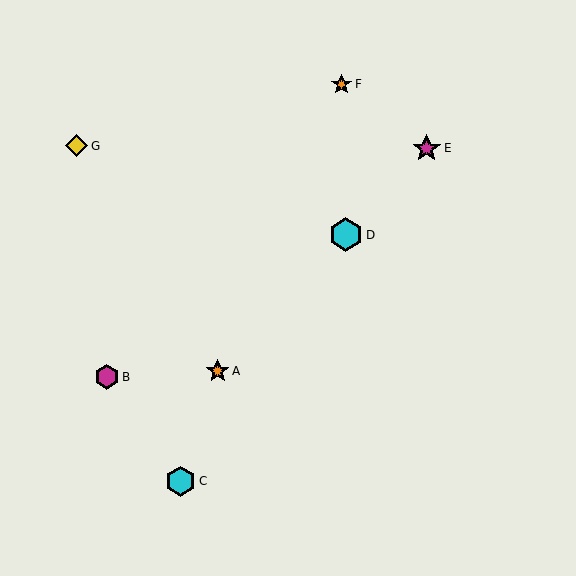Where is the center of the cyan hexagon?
The center of the cyan hexagon is at (346, 235).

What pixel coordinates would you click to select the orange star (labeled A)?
Click at (218, 371) to select the orange star A.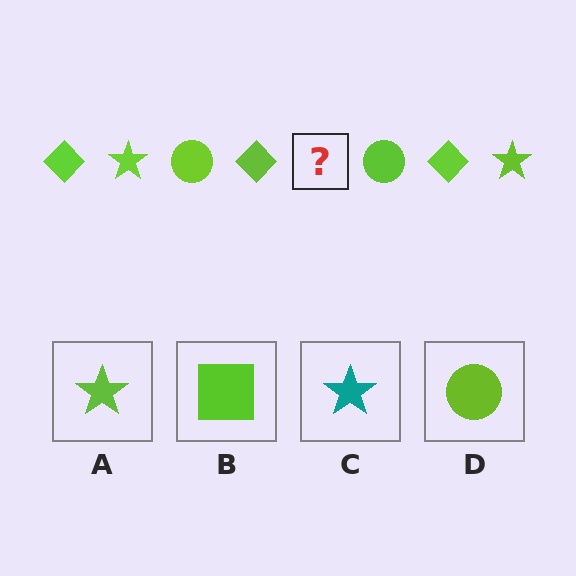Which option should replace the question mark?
Option A.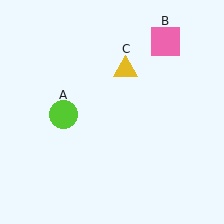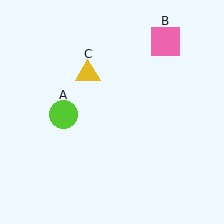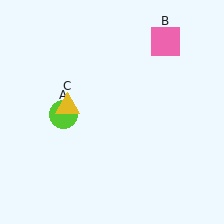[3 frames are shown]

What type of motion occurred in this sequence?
The yellow triangle (object C) rotated counterclockwise around the center of the scene.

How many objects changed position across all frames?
1 object changed position: yellow triangle (object C).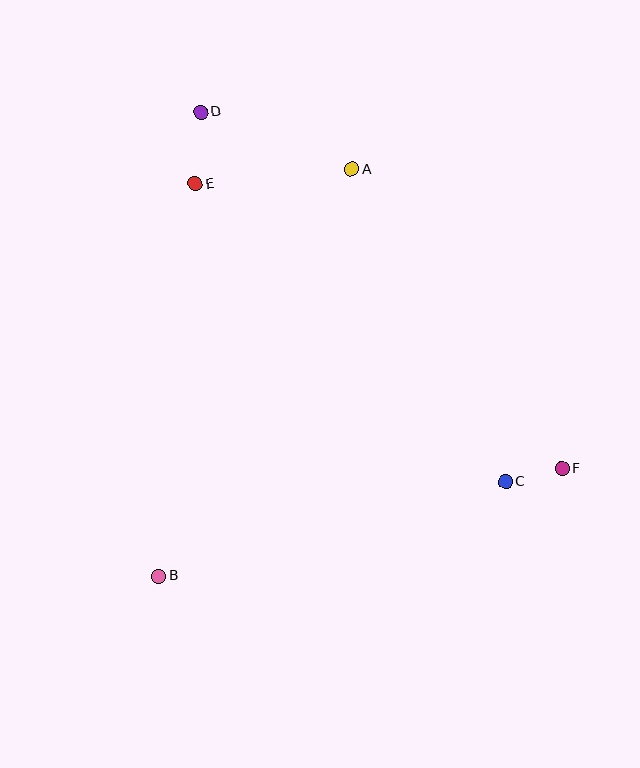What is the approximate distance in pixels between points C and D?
The distance between C and D is approximately 479 pixels.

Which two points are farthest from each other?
Points D and F are farthest from each other.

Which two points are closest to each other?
Points C and F are closest to each other.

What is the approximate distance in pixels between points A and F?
The distance between A and F is approximately 366 pixels.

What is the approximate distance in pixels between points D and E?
The distance between D and E is approximately 72 pixels.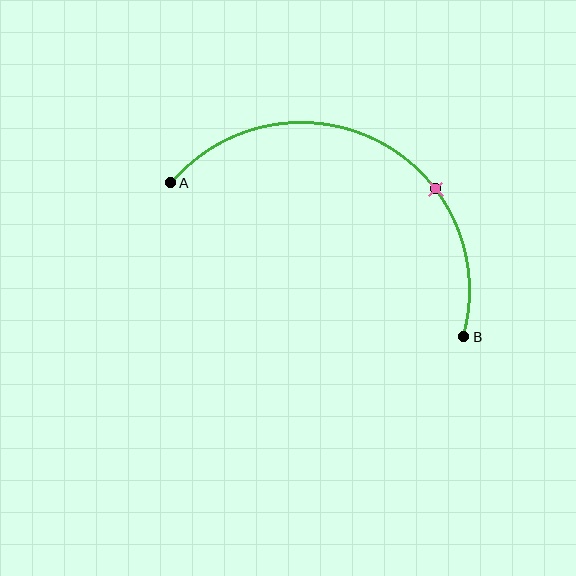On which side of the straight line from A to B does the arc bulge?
The arc bulges above the straight line connecting A and B.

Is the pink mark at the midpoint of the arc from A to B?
No. The pink mark lies on the arc but is closer to endpoint B. The arc midpoint would be at the point on the curve equidistant along the arc from both A and B.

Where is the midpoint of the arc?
The arc midpoint is the point on the curve farthest from the straight line joining A and B. It sits above that line.